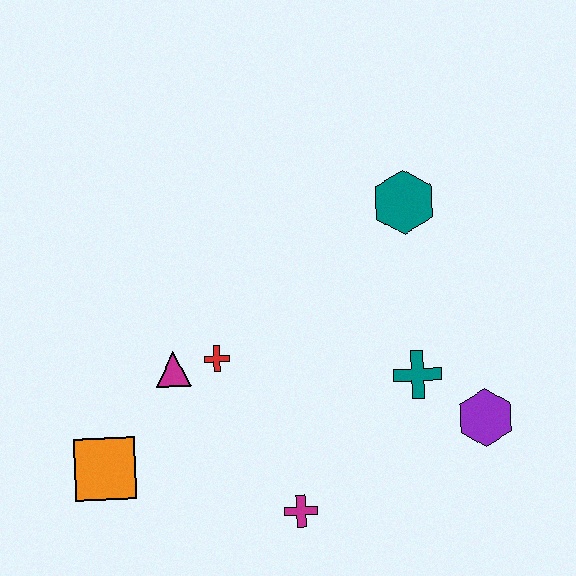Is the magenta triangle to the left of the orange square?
No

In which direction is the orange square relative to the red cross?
The orange square is to the left of the red cross.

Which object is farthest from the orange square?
The teal hexagon is farthest from the orange square.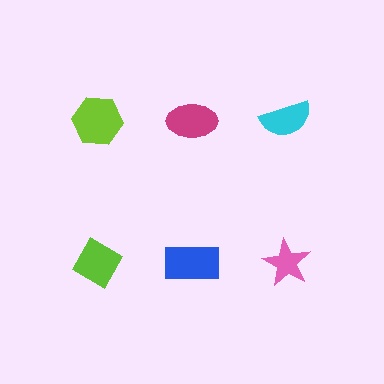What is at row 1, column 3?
A cyan semicircle.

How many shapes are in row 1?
3 shapes.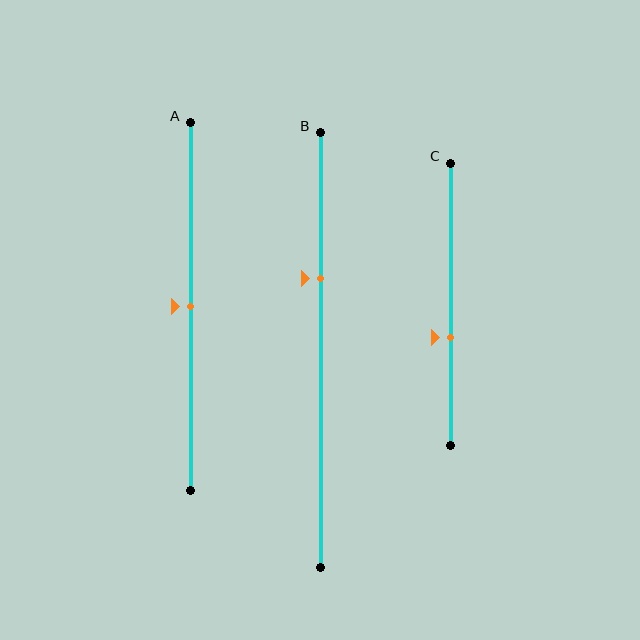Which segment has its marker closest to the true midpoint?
Segment A has its marker closest to the true midpoint.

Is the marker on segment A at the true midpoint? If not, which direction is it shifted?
Yes, the marker on segment A is at the true midpoint.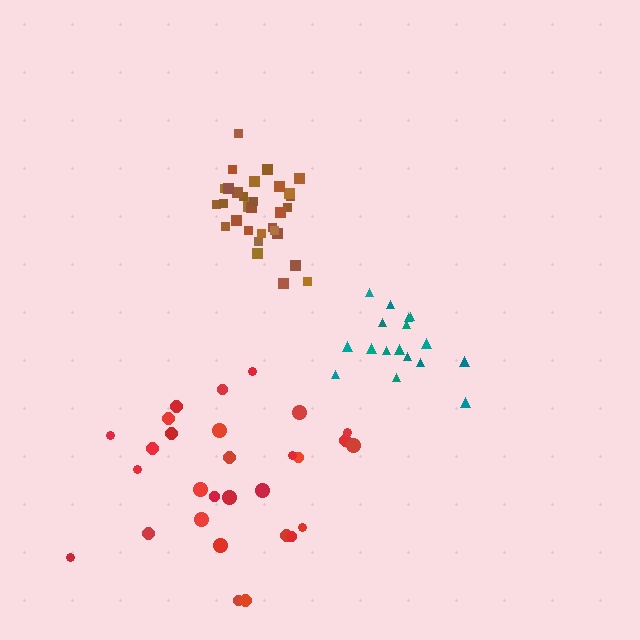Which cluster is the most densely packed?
Brown.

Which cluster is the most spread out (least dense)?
Red.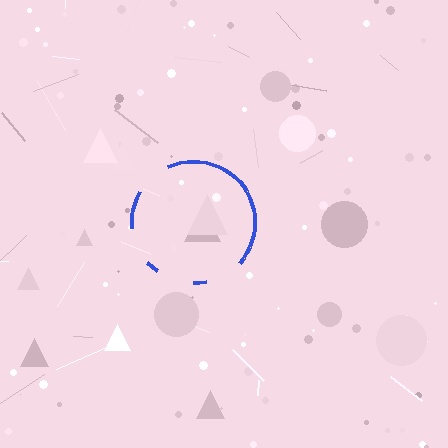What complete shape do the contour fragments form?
The contour fragments form a circle.